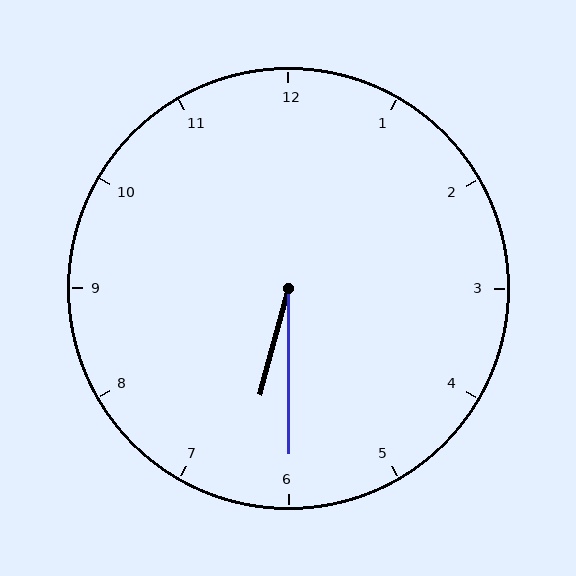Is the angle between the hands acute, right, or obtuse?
It is acute.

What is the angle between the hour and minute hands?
Approximately 15 degrees.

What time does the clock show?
6:30.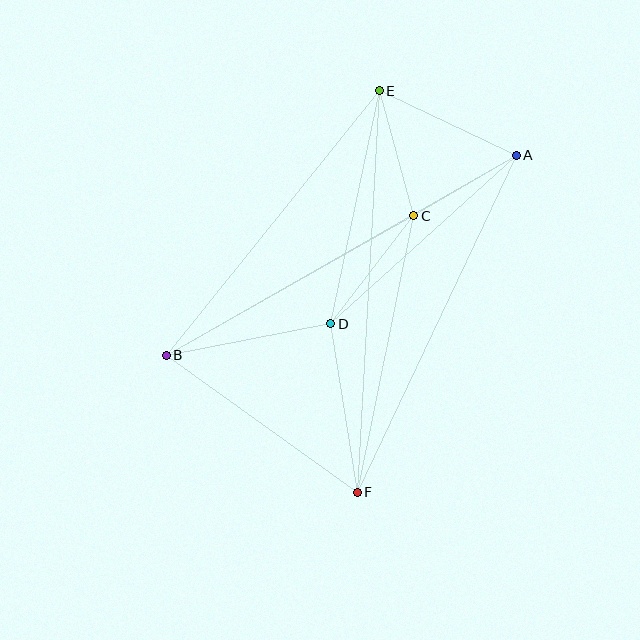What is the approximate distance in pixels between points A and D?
The distance between A and D is approximately 251 pixels.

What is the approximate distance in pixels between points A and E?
The distance between A and E is approximately 151 pixels.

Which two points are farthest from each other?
Points A and B are farthest from each other.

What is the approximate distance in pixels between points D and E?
The distance between D and E is approximately 238 pixels.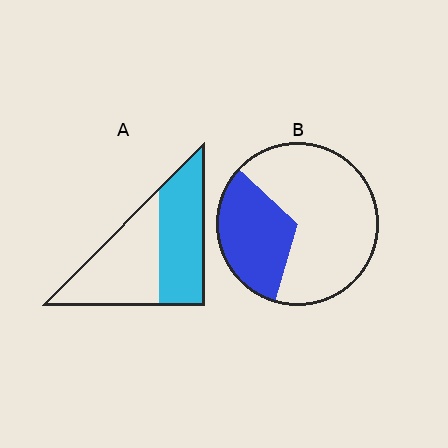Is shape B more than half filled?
No.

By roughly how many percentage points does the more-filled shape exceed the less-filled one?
By roughly 15 percentage points (A over B).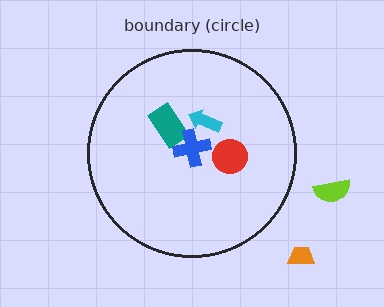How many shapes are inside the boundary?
4 inside, 2 outside.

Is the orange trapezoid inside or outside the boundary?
Outside.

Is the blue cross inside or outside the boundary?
Inside.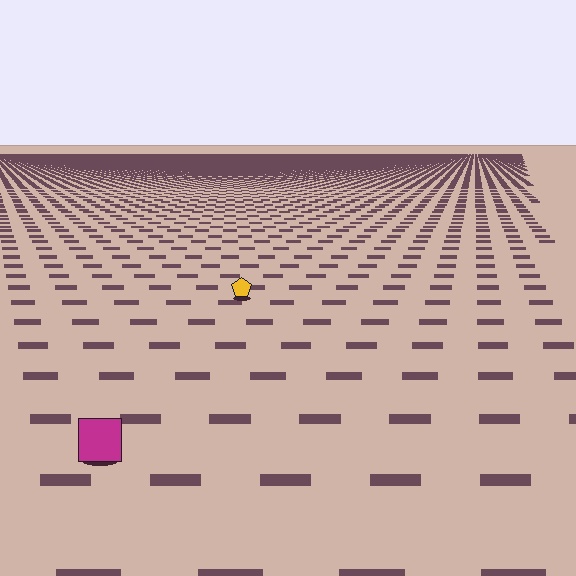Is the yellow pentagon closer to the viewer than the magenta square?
No. The magenta square is closer — you can tell from the texture gradient: the ground texture is coarser near it.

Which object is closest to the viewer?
The magenta square is closest. The texture marks near it are larger and more spread out.